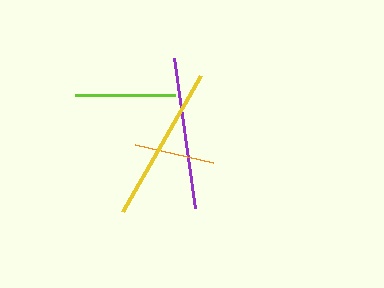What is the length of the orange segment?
The orange segment is approximately 80 pixels long.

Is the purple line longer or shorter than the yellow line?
The yellow line is longer than the purple line.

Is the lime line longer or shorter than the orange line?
The lime line is longer than the orange line.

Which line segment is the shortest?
The orange line is the shortest at approximately 80 pixels.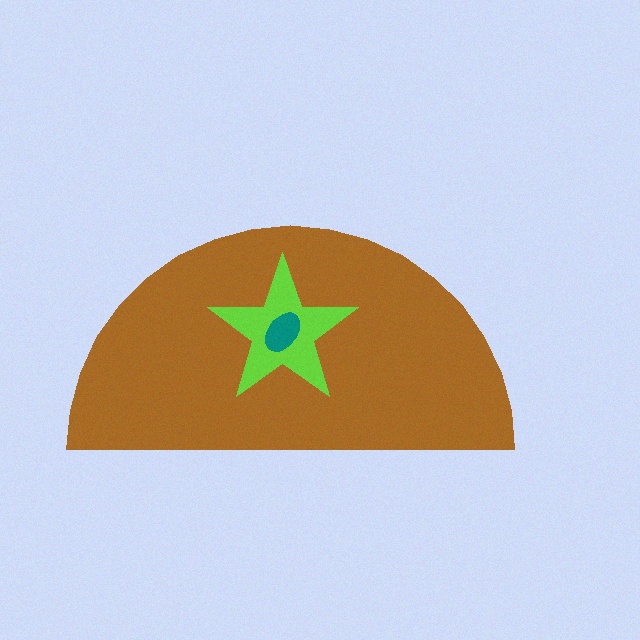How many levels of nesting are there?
3.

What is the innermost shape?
The teal ellipse.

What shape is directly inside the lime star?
The teal ellipse.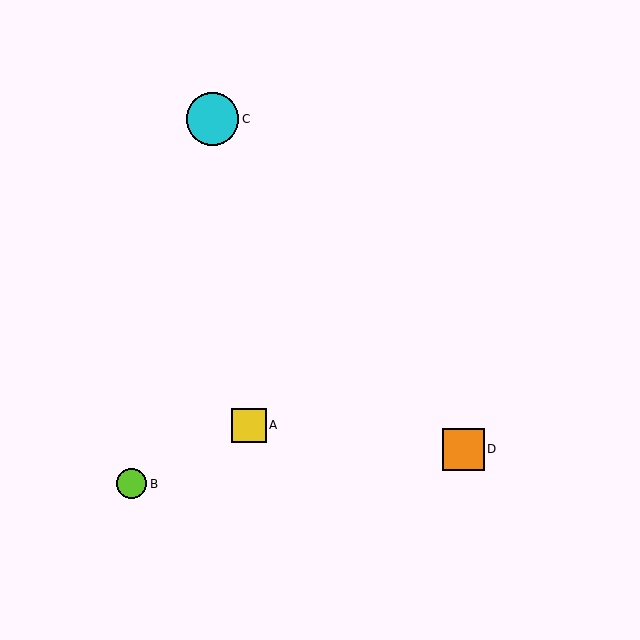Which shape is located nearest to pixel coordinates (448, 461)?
The orange square (labeled D) at (463, 449) is nearest to that location.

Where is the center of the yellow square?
The center of the yellow square is at (249, 425).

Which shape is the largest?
The cyan circle (labeled C) is the largest.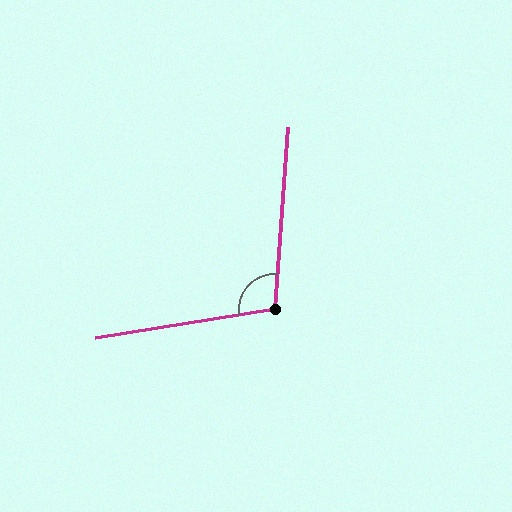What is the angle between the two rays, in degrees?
Approximately 103 degrees.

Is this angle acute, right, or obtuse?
It is obtuse.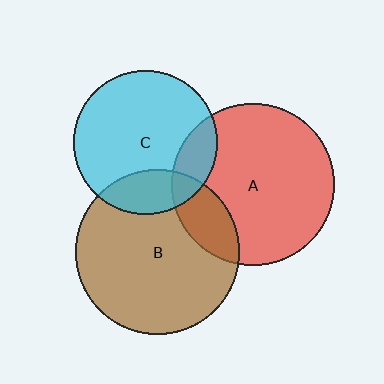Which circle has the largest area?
Circle B (brown).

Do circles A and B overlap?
Yes.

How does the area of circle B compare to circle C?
Approximately 1.3 times.